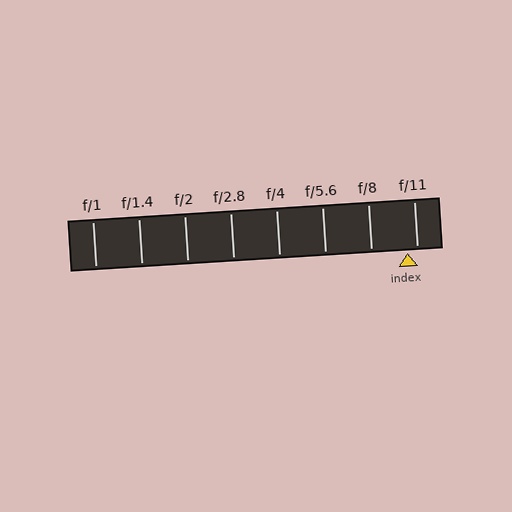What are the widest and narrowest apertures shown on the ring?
The widest aperture shown is f/1 and the narrowest is f/11.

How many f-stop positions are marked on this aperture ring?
There are 8 f-stop positions marked.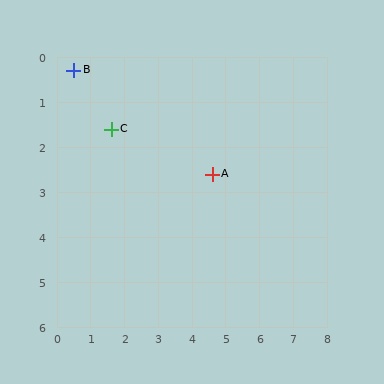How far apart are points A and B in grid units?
Points A and B are about 4.7 grid units apart.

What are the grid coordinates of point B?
Point B is at approximately (0.5, 0.3).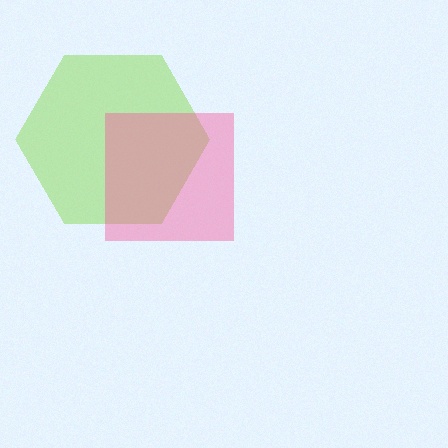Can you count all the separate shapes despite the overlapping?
Yes, there are 2 separate shapes.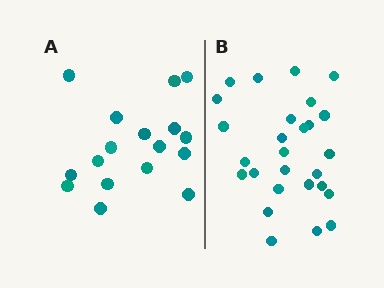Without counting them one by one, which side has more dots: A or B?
Region B (the right region) has more dots.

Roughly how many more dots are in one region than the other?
Region B has roughly 10 or so more dots than region A.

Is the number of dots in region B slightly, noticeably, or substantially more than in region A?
Region B has substantially more. The ratio is roughly 1.6 to 1.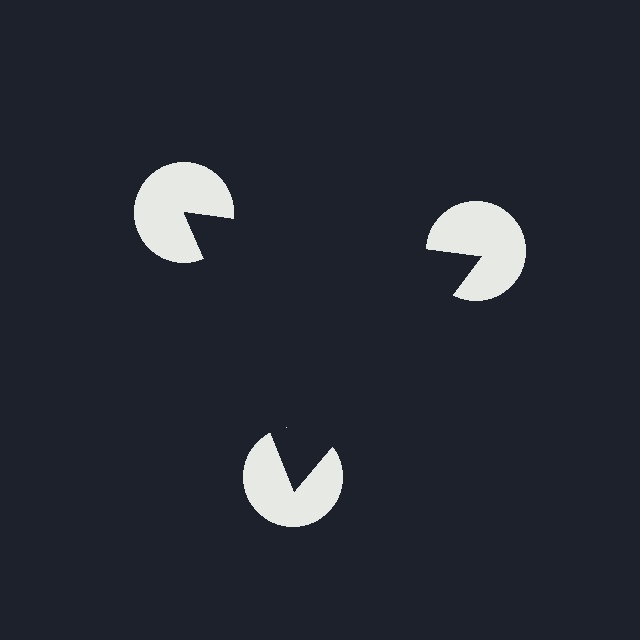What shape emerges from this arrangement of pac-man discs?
An illusory triangle — its edges are inferred from the aligned wedge cuts in the pac-man discs, not physically drawn.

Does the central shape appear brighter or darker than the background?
It typically appears slightly darker than the background, even though no actual brightness change is drawn.